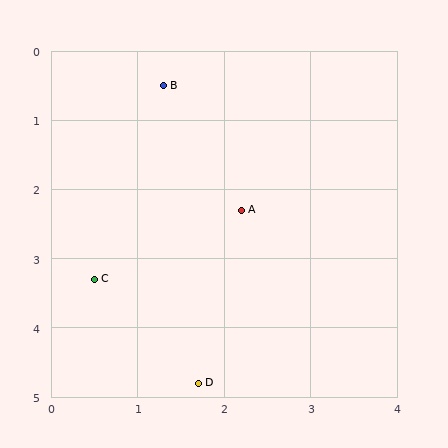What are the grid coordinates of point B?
Point B is at approximately (1.3, 0.5).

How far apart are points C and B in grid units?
Points C and B are about 2.9 grid units apart.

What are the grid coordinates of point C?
Point C is at approximately (0.5, 3.3).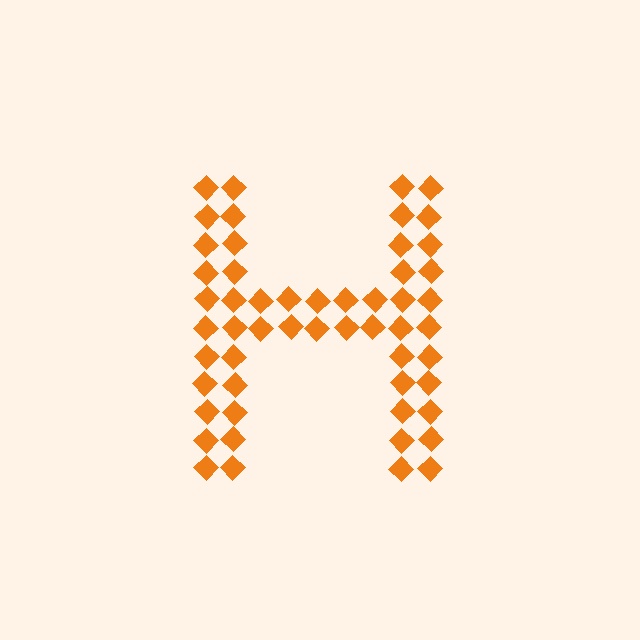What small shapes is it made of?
It is made of small diamonds.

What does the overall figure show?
The overall figure shows the letter H.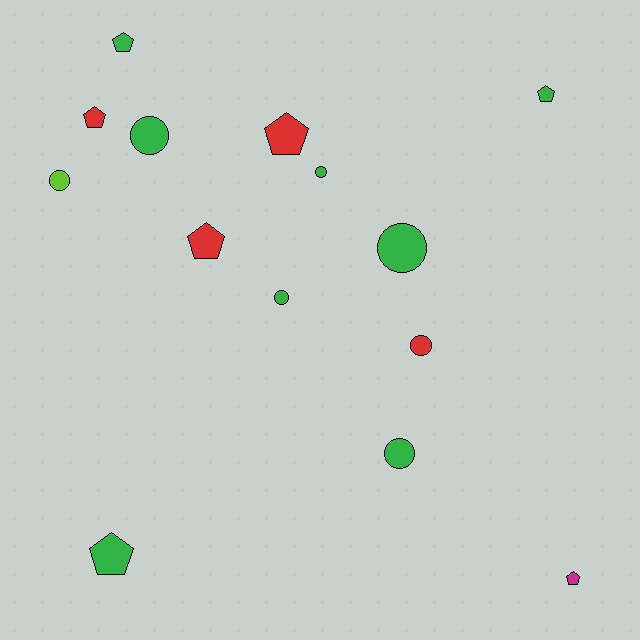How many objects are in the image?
There are 14 objects.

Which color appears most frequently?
Green, with 8 objects.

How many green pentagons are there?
There are 3 green pentagons.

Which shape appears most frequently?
Pentagon, with 7 objects.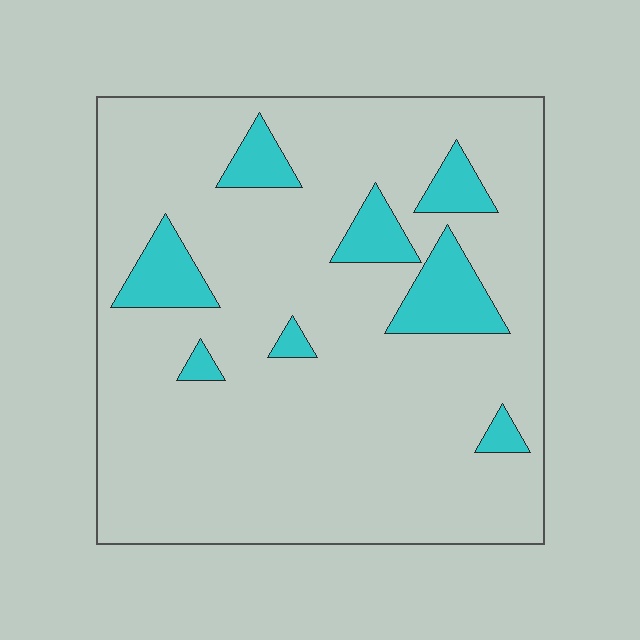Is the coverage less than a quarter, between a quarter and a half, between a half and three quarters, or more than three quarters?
Less than a quarter.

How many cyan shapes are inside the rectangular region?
8.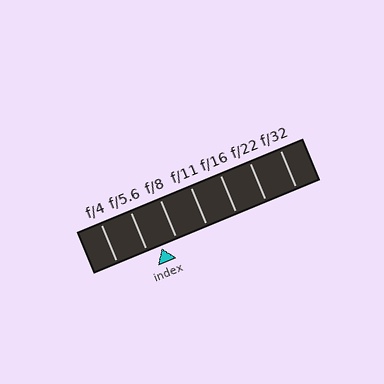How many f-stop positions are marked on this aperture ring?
There are 7 f-stop positions marked.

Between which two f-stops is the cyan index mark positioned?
The index mark is between f/5.6 and f/8.